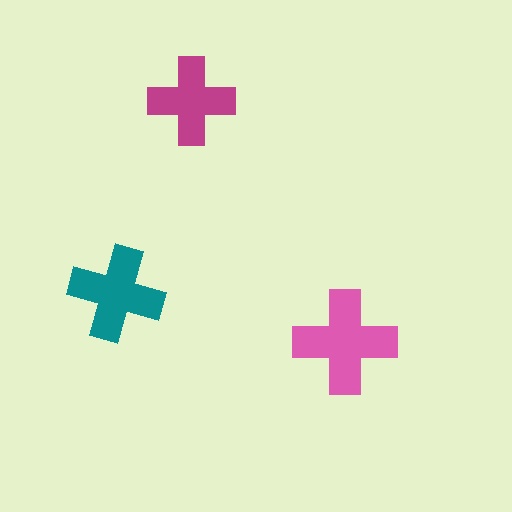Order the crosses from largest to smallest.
the pink one, the teal one, the magenta one.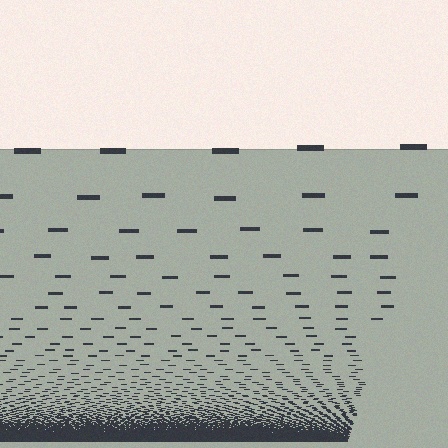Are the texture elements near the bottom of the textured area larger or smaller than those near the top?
Smaller. The gradient is inverted — elements near the bottom are smaller and denser.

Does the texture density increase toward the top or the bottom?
Density increases toward the bottom.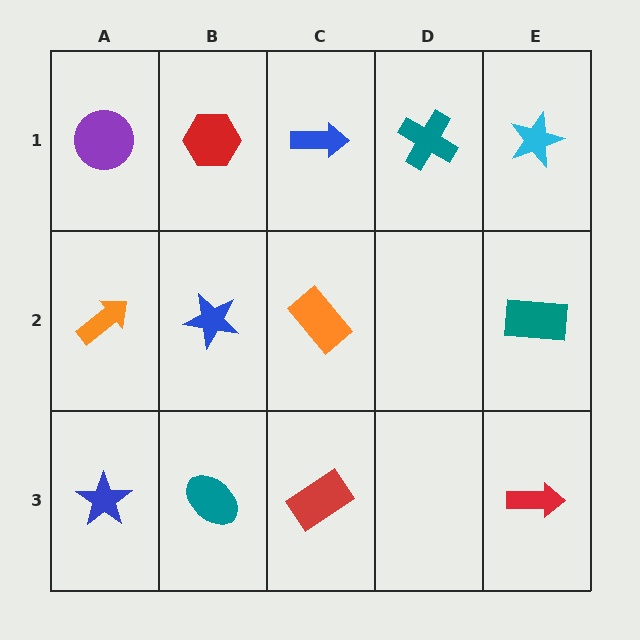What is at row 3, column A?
A blue star.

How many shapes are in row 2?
4 shapes.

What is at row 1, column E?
A cyan star.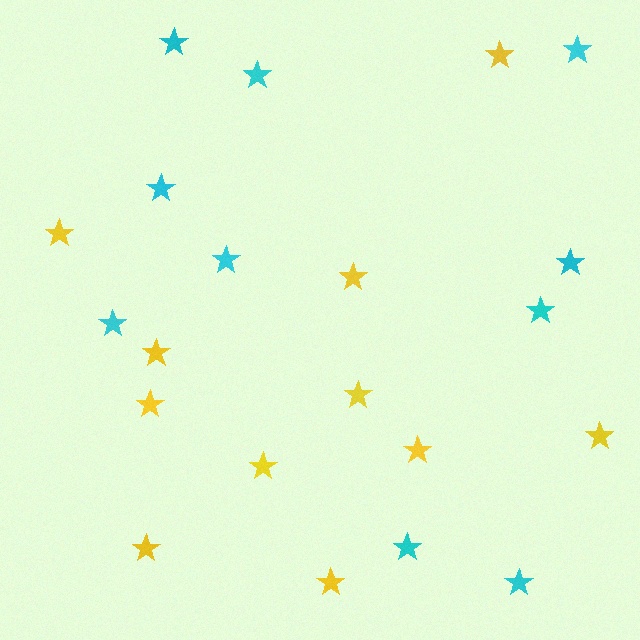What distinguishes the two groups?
There are 2 groups: one group of cyan stars (10) and one group of yellow stars (11).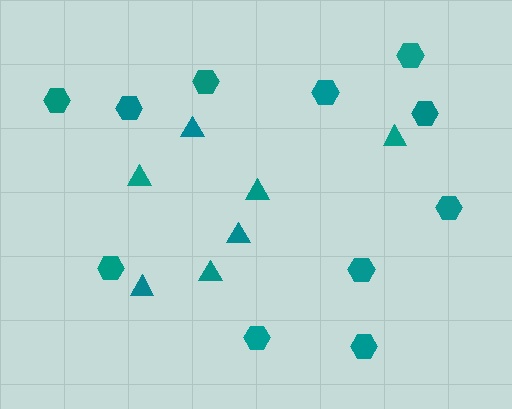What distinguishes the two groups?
There are 2 groups: one group of triangles (7) and one group of hexagons (11).